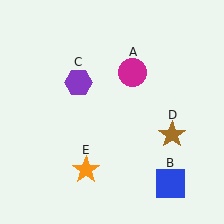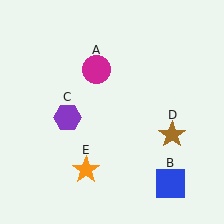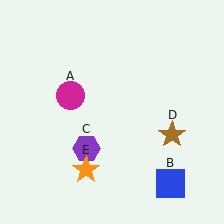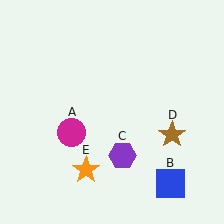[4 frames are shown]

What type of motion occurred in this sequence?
The magenta circle (object A), purple hexagon (object C) rotated counterclockwise around the center of the scene.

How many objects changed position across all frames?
2 objects changed position: magenta circle (object A), purple hexagon (object C).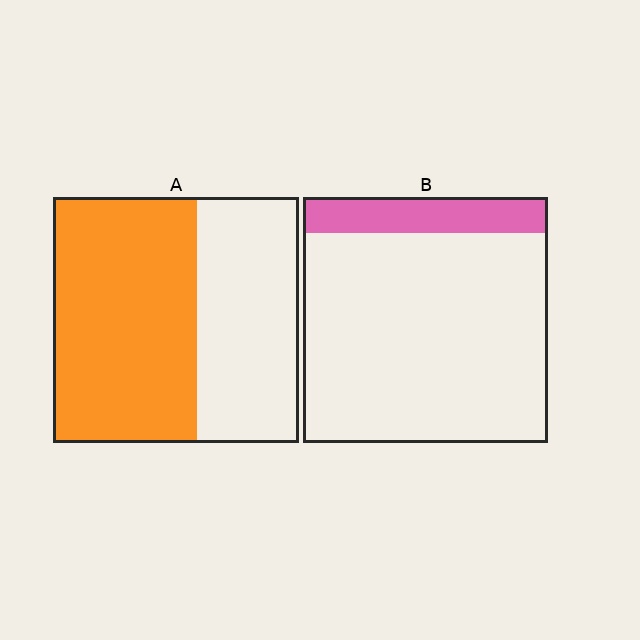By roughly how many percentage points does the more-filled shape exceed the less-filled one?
By roughly 45 percentage points (A over B).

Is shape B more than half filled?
No.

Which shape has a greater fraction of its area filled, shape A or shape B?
Shape A.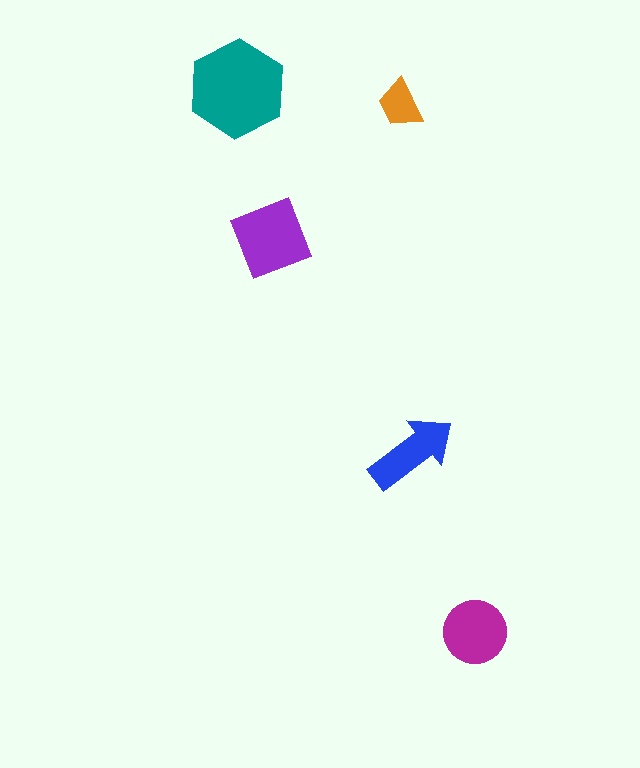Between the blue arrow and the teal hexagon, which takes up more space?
The teal hexagon.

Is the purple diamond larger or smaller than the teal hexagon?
Smaller.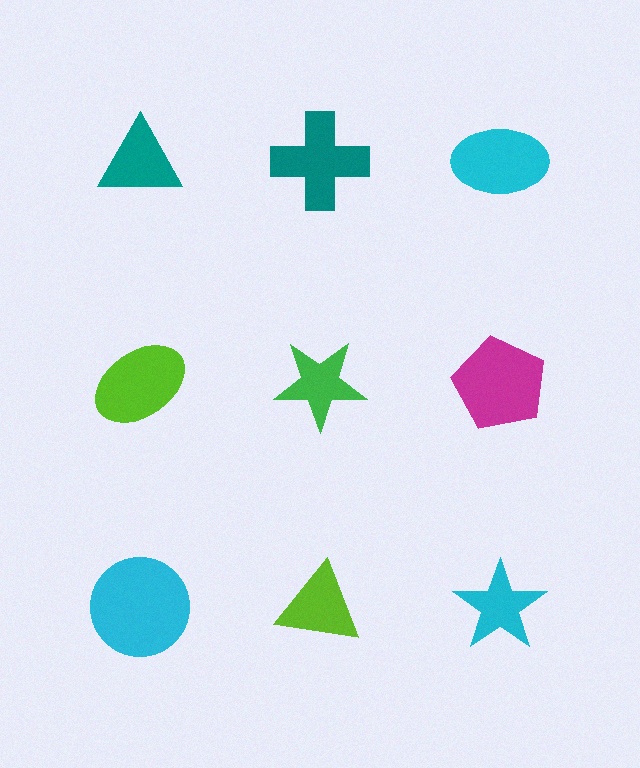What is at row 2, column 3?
A magenta pentagon.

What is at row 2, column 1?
A lime ellipse.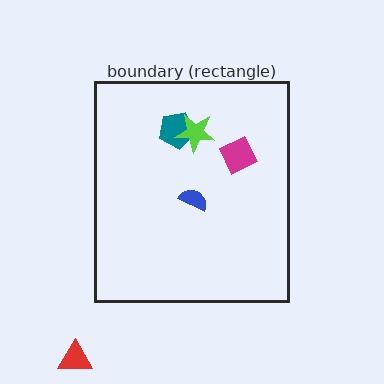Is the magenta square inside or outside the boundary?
Inside.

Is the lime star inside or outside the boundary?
Inside.